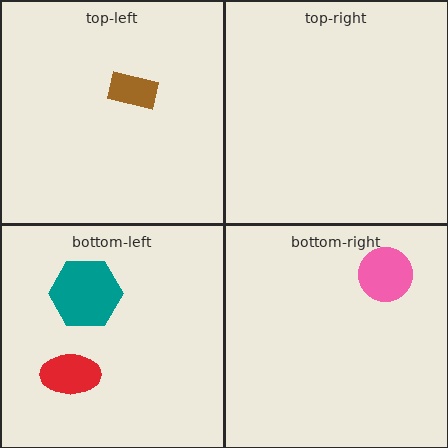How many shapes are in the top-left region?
1.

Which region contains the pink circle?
The bottom-right region.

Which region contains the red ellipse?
The bottom-left region.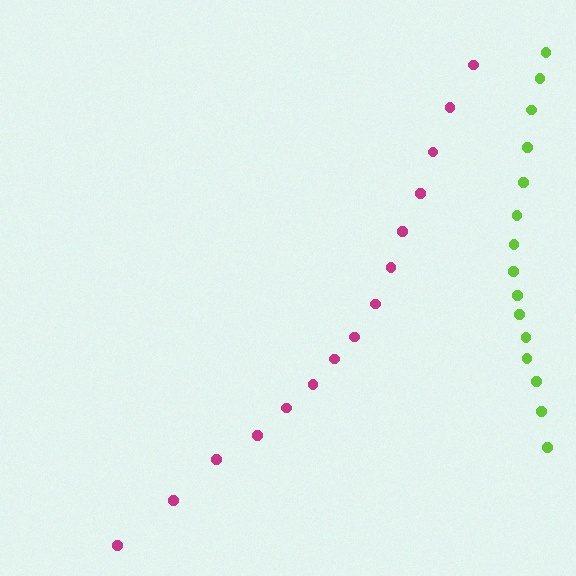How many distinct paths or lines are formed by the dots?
There are 2 distinct paths.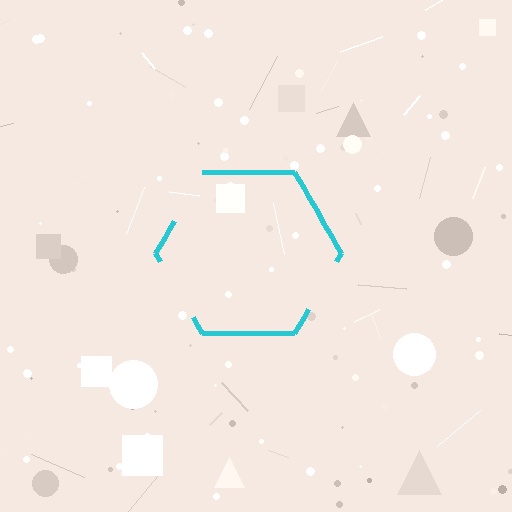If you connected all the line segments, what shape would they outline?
They would outline a hexagon.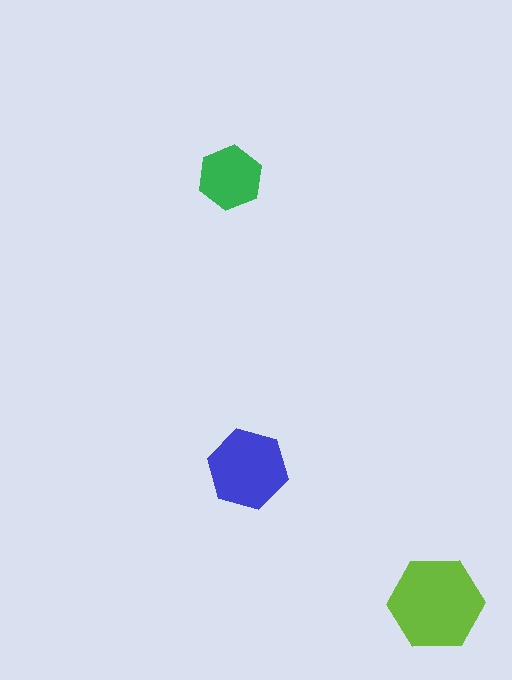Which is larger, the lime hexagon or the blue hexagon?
The lime one.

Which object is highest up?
The green hexagon is topmost.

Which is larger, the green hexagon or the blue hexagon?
The blue one.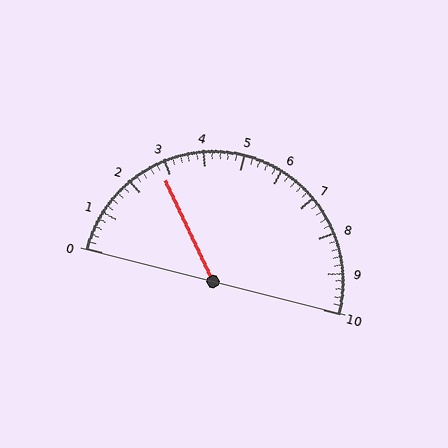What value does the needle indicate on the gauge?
The needle indicates approximately 2.8.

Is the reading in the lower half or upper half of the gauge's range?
The reading is in the lower half of the range (0 to 10).